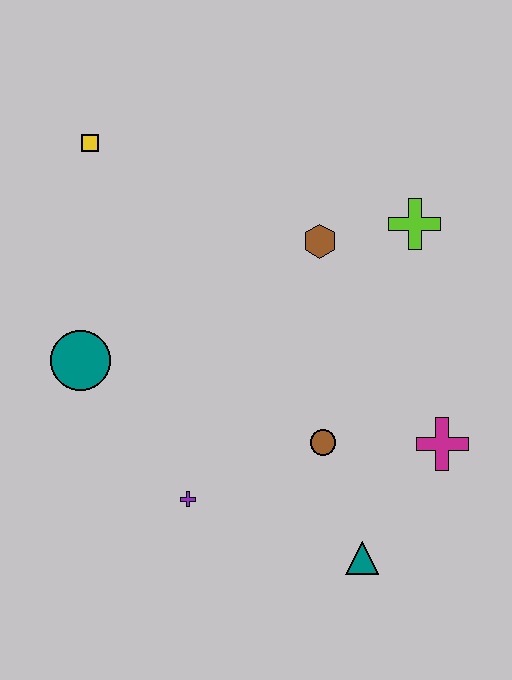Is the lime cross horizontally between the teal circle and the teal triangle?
No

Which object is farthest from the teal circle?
The magenta cross is farthest from the teal circle.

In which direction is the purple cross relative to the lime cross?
The purple cross is below the lime cross.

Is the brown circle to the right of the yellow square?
Yes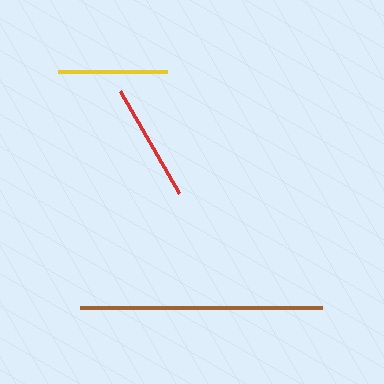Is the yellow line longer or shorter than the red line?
The red line is longer than the yellow line.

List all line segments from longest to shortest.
From longest to shortest: brown, red, yellow.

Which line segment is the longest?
The brown line is the longest at approximately 242 pixels.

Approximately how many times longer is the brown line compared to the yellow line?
The brown line is approximately 2.2 times the length of the yellow line.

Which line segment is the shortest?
The yellow line is the shortest at approximately 109 pixels.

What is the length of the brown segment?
The brown segment is approximately 242 pixels long.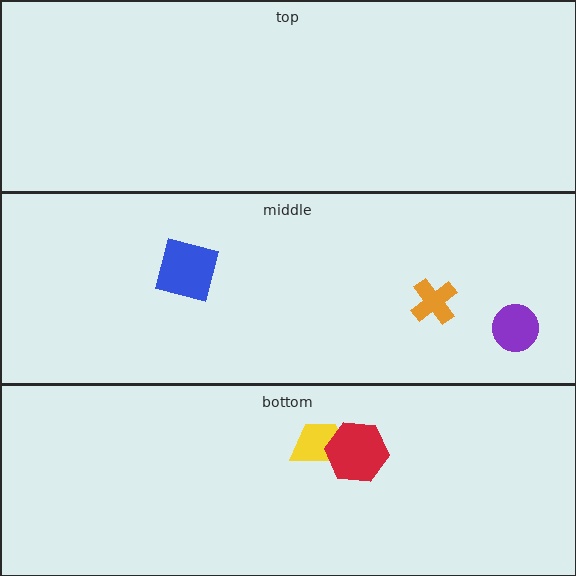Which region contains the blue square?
The middle region.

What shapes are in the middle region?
The orange cross, the purple circle, the blue square.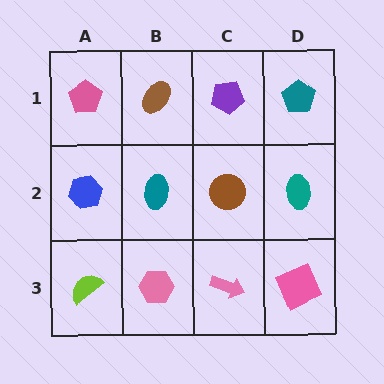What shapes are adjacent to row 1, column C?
A brown circle (row 2, column C), a brown ellipse (row 1, column B), a teal pentagon (row 1, column D).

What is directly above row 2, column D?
A teal pentagon.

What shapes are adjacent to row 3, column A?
A blue hexagon (row 2, column A), a pink hexagon (row 3, column B).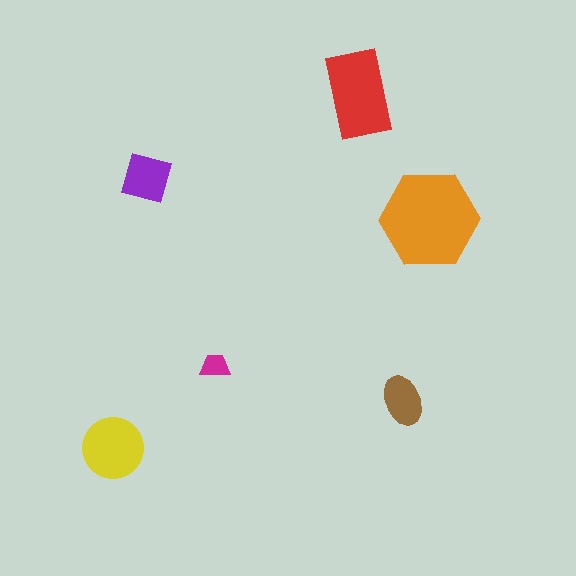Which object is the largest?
The orange hexagon.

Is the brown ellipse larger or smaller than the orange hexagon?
Smaller.